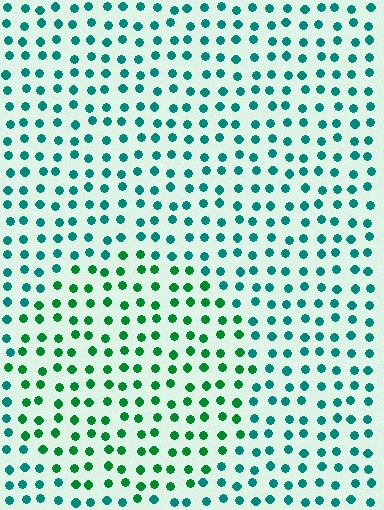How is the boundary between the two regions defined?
The boundary is defined purely by a slight shift in hue (about 34 degrees). Spacing, size, and orientation are identical on both sides.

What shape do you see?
I see a circle.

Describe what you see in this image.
The image is filled with small teal elements in a uniform arrangement. A circle-shaped region is visible where the elements are tinted to a slightly different hue, forming a subtle color boundary.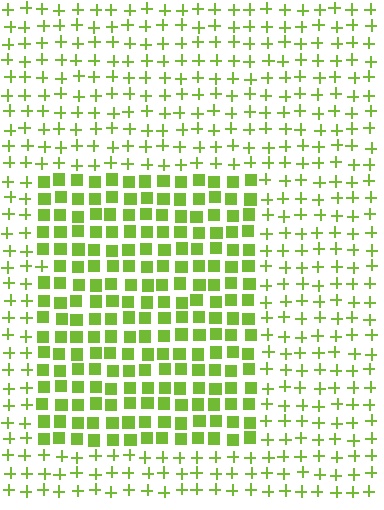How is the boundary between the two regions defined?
The boundary is defined by a change in element shape: squares inside vs. plus signs outside. All elements share the same color and spacing.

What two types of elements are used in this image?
The image uses squares inside the rectangle region and plus signs outside it.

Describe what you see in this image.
The image is filled with small lime elements arranged in a uniform grid. A rectangle-shaped region contains squares, while the surrounding area contains plus signs. The boundary is defined purely by the change in element shape.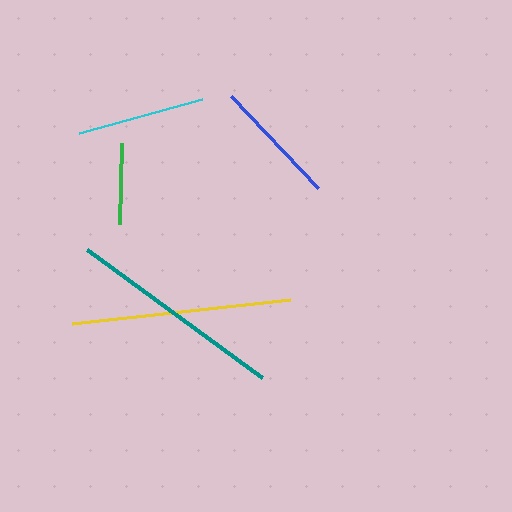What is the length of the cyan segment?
The cyan segment is approximately 128 pixels long.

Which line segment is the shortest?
The green line is the shortest at approximately 81 pixels.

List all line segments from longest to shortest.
From longest to shortest: yellow, teal, cyan, blue, green.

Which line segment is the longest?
The yellow line is the longest at approximately 219 pixels.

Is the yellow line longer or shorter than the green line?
The yellow line is longer than the green line.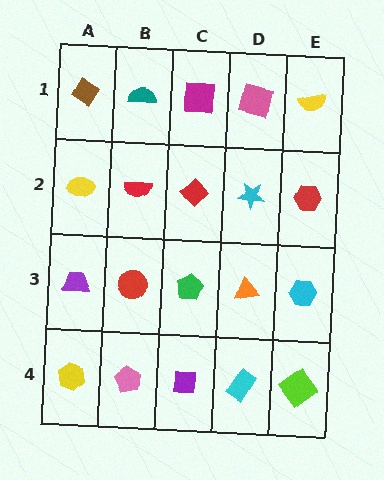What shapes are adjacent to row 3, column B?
A red semicircle (row 2, column B), a pink pentagon (row 4, column B), a purple trapezoid (row 3, column A), a green pentagon (row 3, column C).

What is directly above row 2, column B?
A teal semicircle.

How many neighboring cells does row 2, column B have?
4.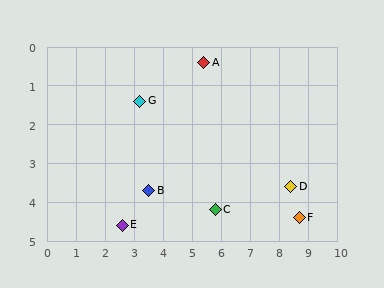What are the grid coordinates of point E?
Point E is at approximately (2.6, 4.6).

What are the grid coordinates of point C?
Point C is at approximately (5.8, 4.2).